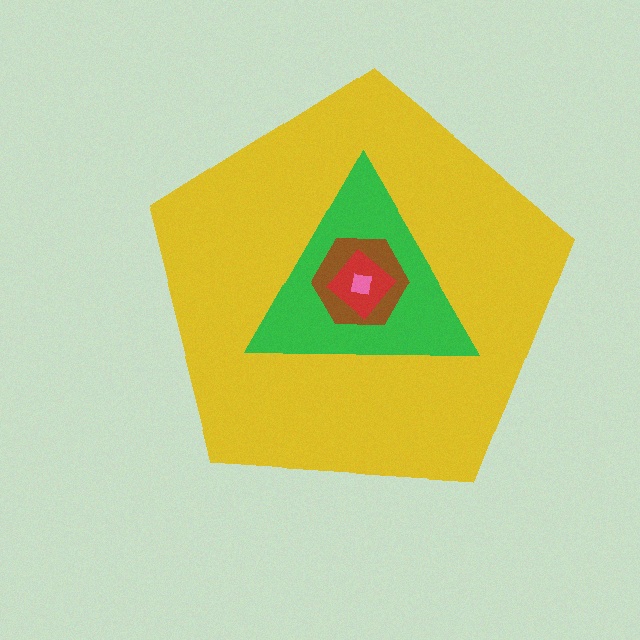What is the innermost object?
The pink square.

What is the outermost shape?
The yellow pentagon.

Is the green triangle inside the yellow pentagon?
Yes.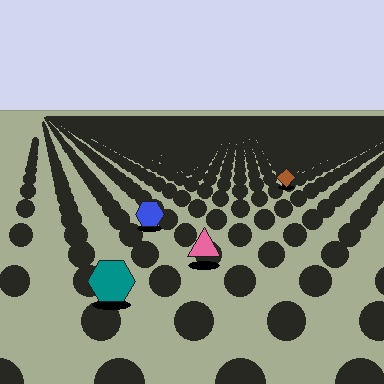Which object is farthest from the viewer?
The brown diamond is farthest from the viewer. It appears smaller and the ground texture around it is denser.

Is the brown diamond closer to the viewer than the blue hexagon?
No. The blue hexagon is closer — you can tell from the texture gradient: the ground texture is coarser near it.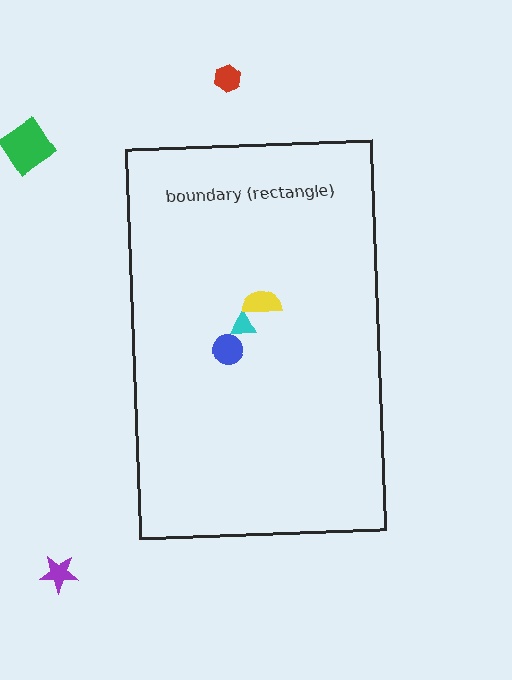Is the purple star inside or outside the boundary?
Outside.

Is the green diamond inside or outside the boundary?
Outside.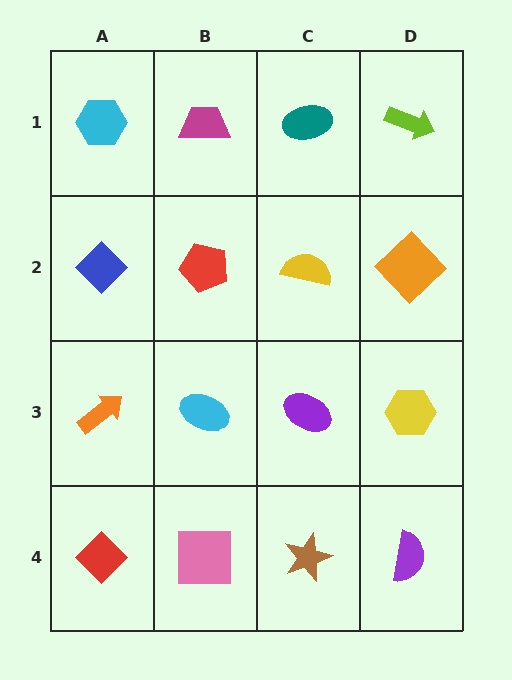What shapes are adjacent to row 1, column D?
An orange diamond (row 2, column D), a teal ellipse (row 1, column C).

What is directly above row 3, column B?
A red pentagon.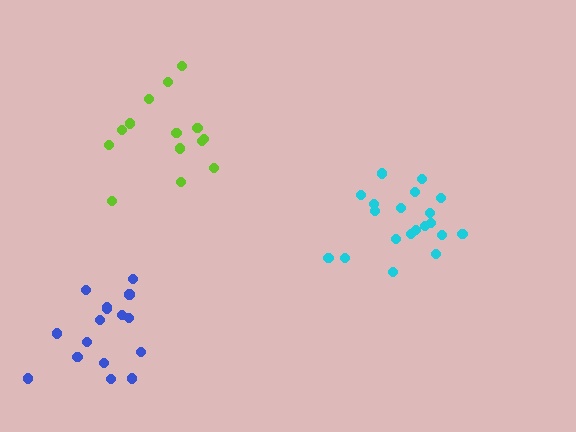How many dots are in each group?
Group 1: 16 dots, Group 2: 14 dots, Group 3: 20 dots (50 total).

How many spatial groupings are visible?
There are 3 spatial groupings.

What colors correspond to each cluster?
The clusters are colored: blue, lime, cyan.